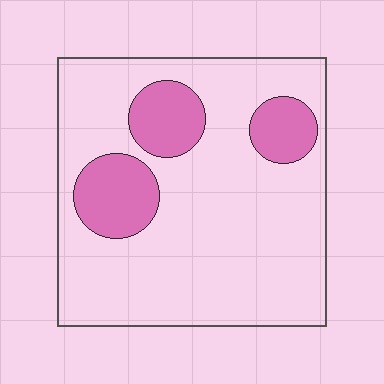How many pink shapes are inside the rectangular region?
3.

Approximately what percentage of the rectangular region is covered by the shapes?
Approximately 20%.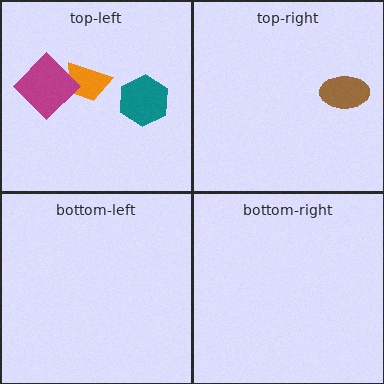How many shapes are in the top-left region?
3.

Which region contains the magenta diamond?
The top-left region.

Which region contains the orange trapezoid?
The top-left region.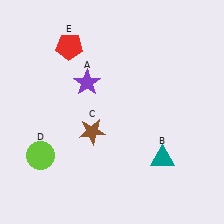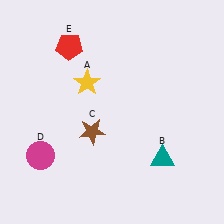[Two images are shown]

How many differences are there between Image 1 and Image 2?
There are 2 differences between the two images.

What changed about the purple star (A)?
In Image 1, A is purple. In Image 2, it changed to yellow.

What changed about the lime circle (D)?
In Image 1, D is lime. In Image 2, it changed to magenta.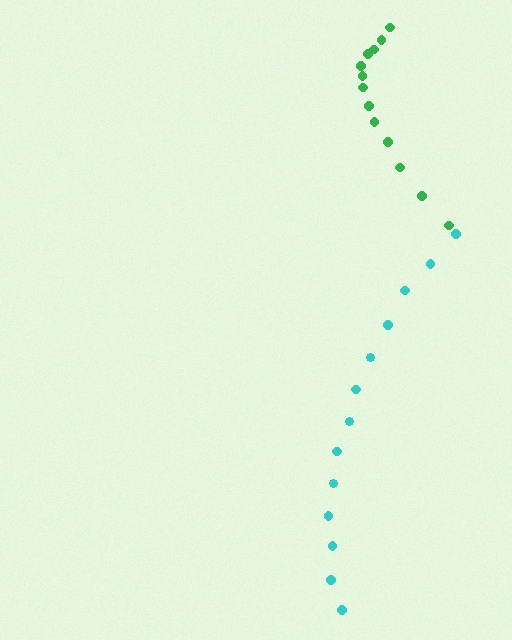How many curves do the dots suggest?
There are 2 distinct paths.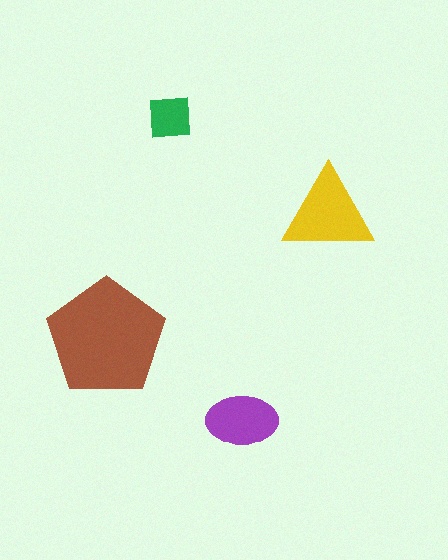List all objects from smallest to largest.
The green square, the purple ellipse, the yellow triangle, the brown pentagon.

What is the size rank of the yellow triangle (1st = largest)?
2nd.